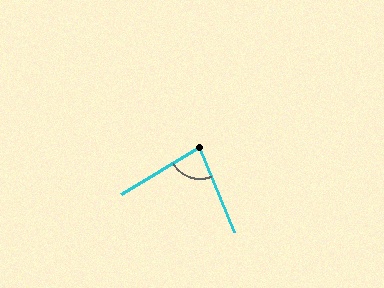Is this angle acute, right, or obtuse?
It is acute.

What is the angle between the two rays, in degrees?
Approximately 81 degrees.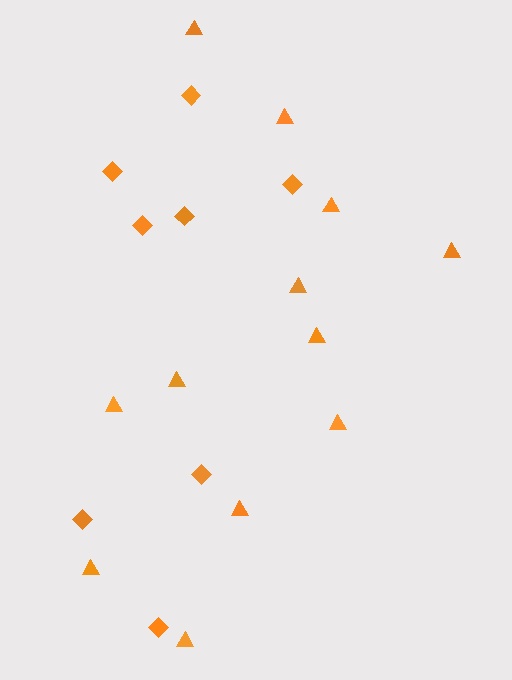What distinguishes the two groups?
There are 2 groups: one group of triangles (12) and one group of diamonds (8).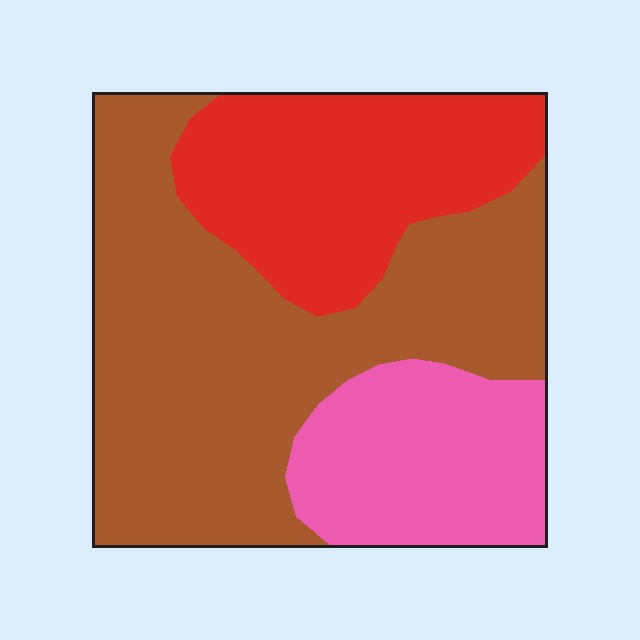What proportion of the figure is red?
Red covers around 25% of the figure.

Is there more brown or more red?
Brown.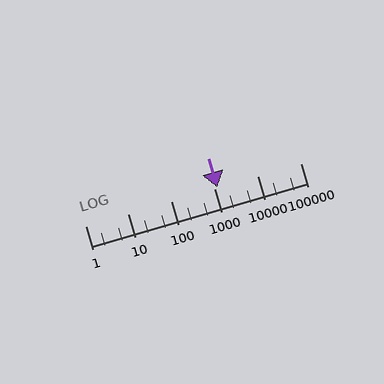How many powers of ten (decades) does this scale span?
The scale spans 5 decades, from 1 to 100000.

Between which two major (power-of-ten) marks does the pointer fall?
The pointer is between 1000 and 10000.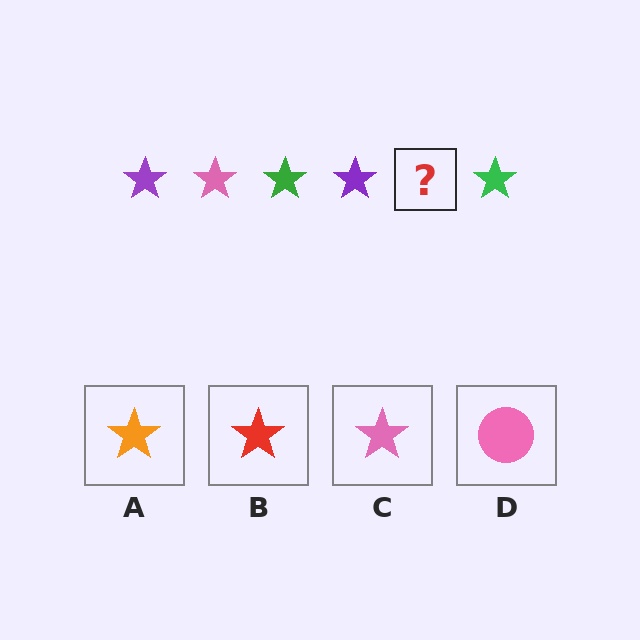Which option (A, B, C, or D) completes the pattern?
C.